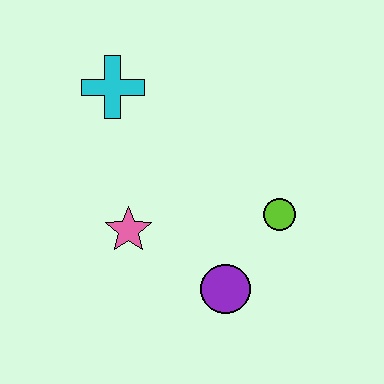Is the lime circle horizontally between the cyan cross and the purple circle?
No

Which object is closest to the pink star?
The purple circle is closest to the pink star.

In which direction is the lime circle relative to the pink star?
The lime circle is to the right of the pink star.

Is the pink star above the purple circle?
Yes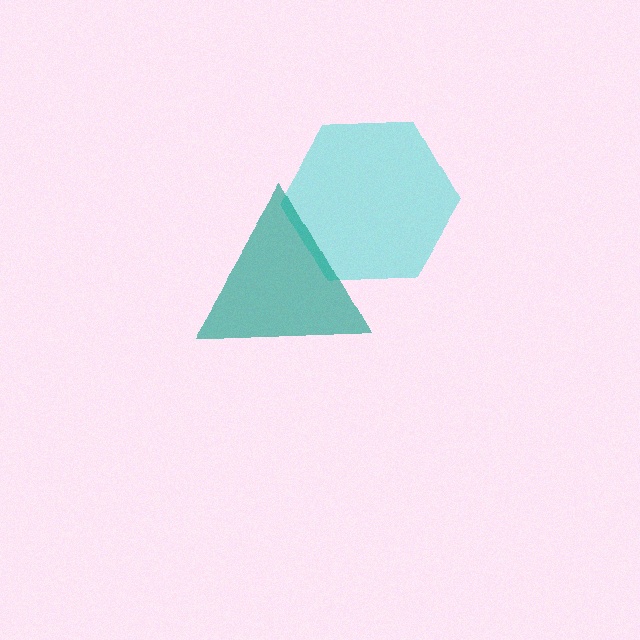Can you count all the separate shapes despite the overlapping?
Yes, there are 2 separate shapes.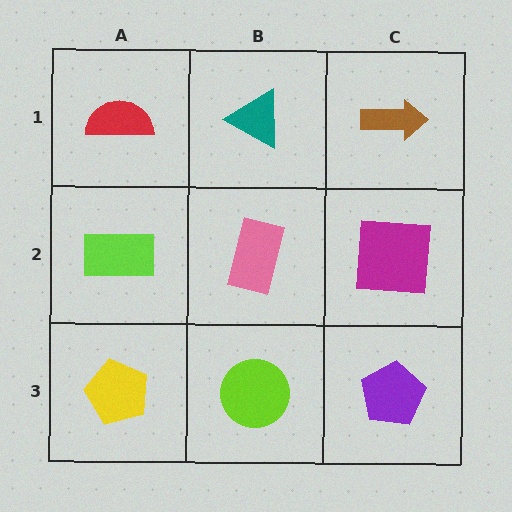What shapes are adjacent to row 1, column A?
A lime rectangle (row 2, column A), a teal triangle (row 1, column B).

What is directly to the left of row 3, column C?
A lime circle.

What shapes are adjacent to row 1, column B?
A pink rectangle (row 2, column B), a red semicircle (row 1, column A), a brown arrow (row 1, column C).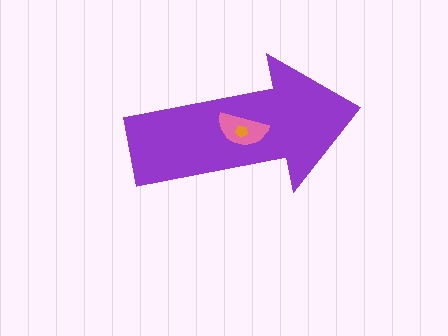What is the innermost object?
The orange pentagon.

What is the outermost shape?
The purple arrow.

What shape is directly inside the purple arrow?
The pink semicircle.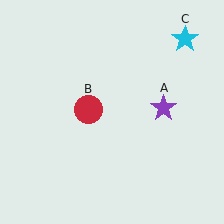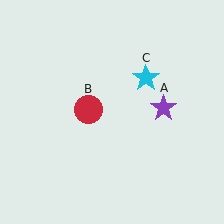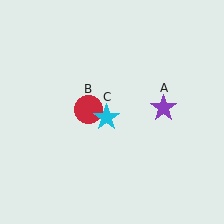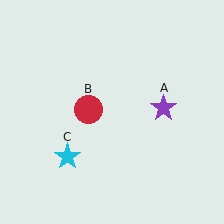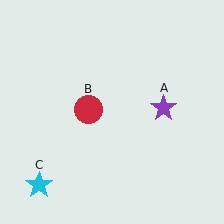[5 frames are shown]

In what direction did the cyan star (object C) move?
The cyan star (object C) moved down and to the left.